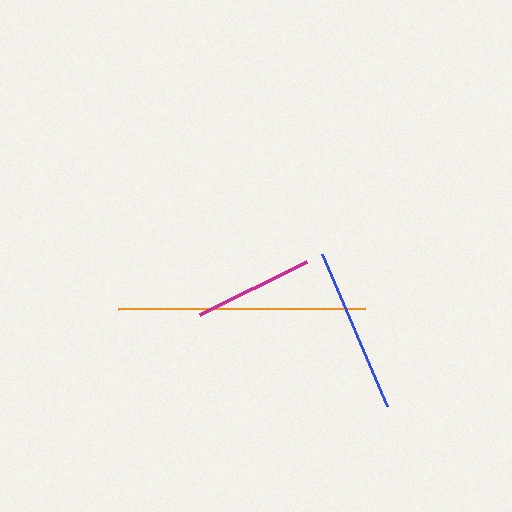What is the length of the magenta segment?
The magenta segment is approximately 119 pixels long.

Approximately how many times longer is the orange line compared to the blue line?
The orange line is approximately 1.5 times the length of the blue line.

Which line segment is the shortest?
The magenta line is the shortest at approximately 119 pixels.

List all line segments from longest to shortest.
From longest to shortest: orange, blue, magenta.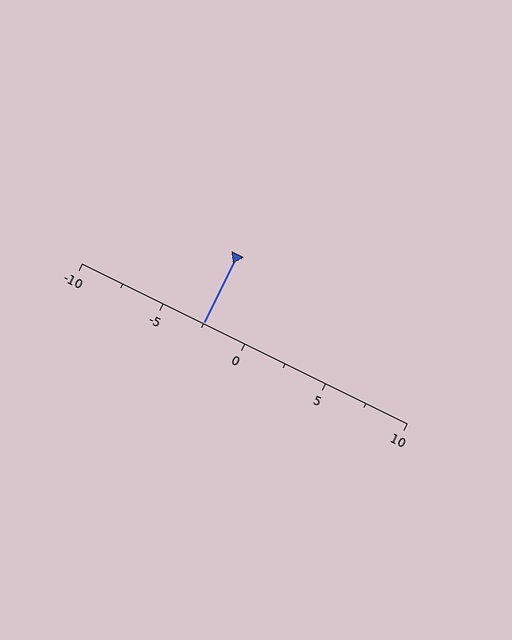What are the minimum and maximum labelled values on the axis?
The axis runs from -10 to 10.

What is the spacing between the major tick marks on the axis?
The major ticks are spaced 5 apart.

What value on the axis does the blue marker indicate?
The marker indicates approximately -2.5.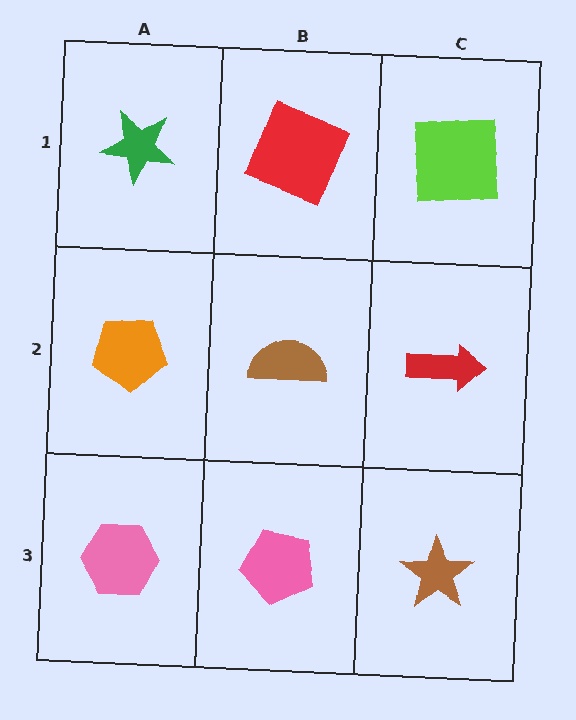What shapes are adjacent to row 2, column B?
A red square (row 1, column B), a pink pentagon (row 3, column B), an orange pentagon (row 2, column A), a red arrow (row 2, column C).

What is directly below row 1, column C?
A red arrow.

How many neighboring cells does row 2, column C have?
3.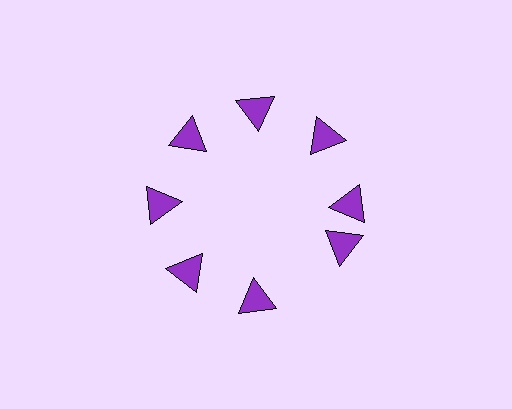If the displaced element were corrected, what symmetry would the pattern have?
It would have 8-fold rotational symmetry — the pattern would map onto itself every 45 degrees.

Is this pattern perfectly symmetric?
No. The 8 purple triangles are arranged in a ring, but one element near the 4 o'clock position is rotated out of alignment along the ring, breaking the 8-fold rotational symmetry.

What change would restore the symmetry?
The symmetry would be restored by rotating it back into even spacing with its neighbors so that all 8 triangles sit at equal angles and equal distance from the center.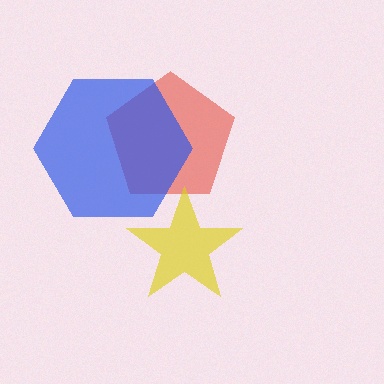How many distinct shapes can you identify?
There are 3 distinct shapes: a red pentagon, a yellow star, a blue hexagon.